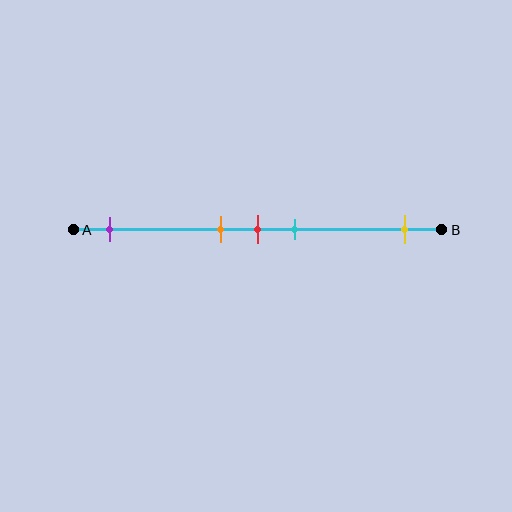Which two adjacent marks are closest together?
The orange and red marks are the closest adjacent pair.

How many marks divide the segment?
There are 5 marks dividing the segment.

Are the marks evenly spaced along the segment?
No, the marks are not evenly spaced.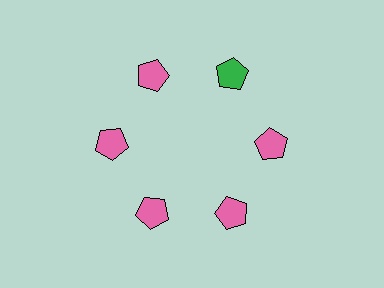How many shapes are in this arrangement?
There are 6 shapes arranged in a ring pattern.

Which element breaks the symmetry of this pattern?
The green pentagon at roughly the 1 o'clock position breaks the symmetry. All other shapes are pink pentagons.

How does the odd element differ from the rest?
It has a different color: green instead of pink.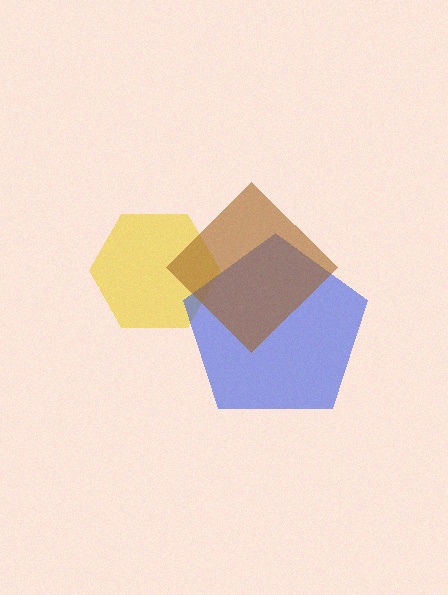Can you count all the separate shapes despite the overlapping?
Yes, there are 3 separate shapes.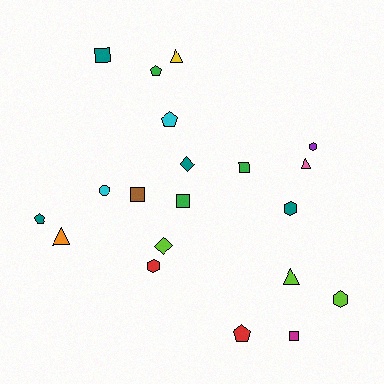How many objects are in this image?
There are 20 objects.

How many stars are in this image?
There are no stars.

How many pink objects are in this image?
There is 1 pink object.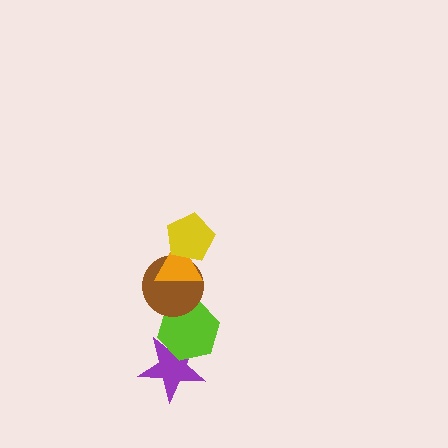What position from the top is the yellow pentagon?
The yellow pentagon is 1st from the top.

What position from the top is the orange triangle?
The orange triangle is 2nd from the top.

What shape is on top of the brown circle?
The orange triangle is on top of the brown circle.